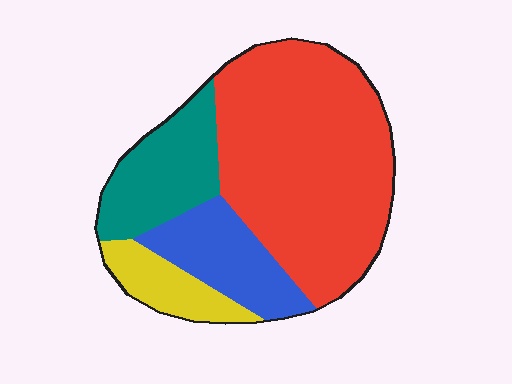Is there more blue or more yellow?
Blue.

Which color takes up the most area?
Red, at roughly 55%.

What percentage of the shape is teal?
Teal takes up about one sixth (1/6) of the shape.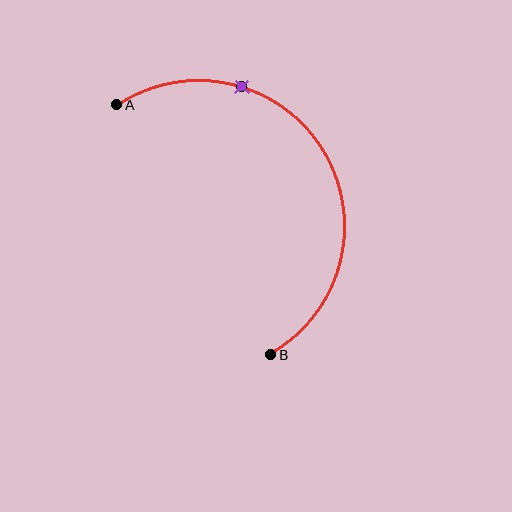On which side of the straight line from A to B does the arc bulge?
The arc bulges to the right of the straight line connecting A and B.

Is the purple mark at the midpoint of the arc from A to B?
No. The purple mark lies on the arc but is closer to endpoint A. The arc midpoint would be at the point on the curve equidistant along the arc from both A and B.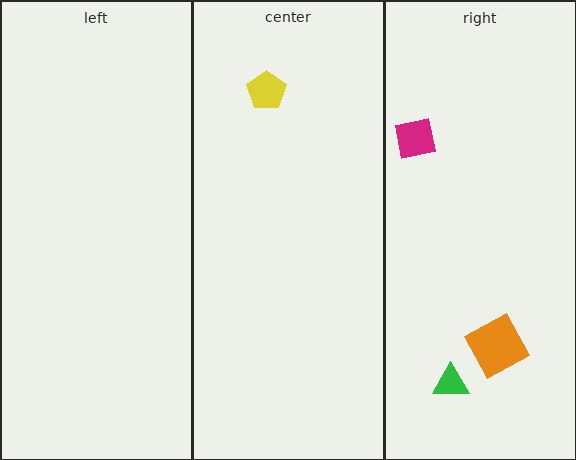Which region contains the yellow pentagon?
The center region.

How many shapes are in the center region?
1.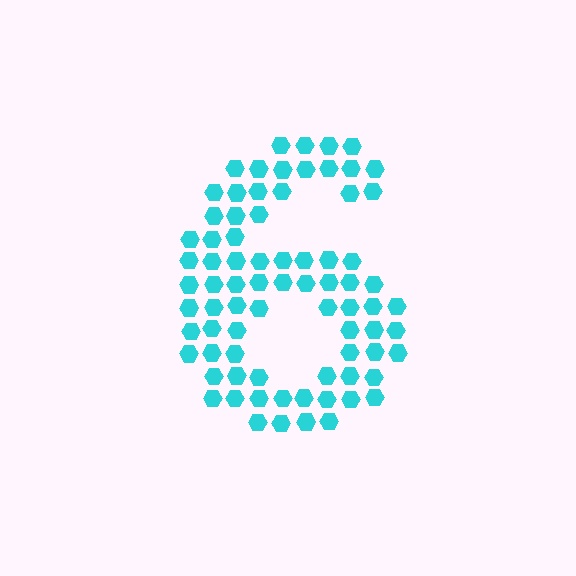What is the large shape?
The large shape is the digit 6.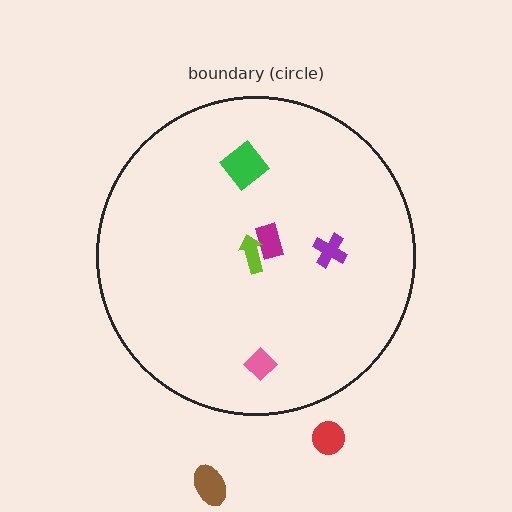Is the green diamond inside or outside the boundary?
Inside.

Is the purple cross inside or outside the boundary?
Inside.